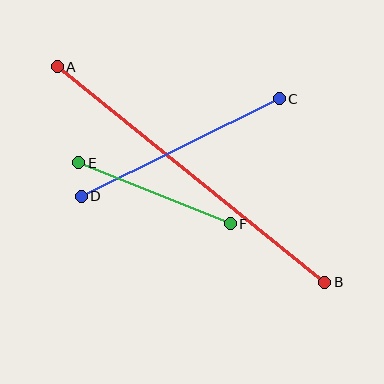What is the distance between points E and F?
The distance is approximately 163 pixels.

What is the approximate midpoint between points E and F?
The midpoint is at approximately (154, 193) pixels.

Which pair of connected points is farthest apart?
Points A and B are farthest apart.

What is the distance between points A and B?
The distance is approximately 344 pixels.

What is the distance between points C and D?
The distance is approximately 221 pixels.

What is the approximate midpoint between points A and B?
The midpoint is at approximately (191, 174) pixels.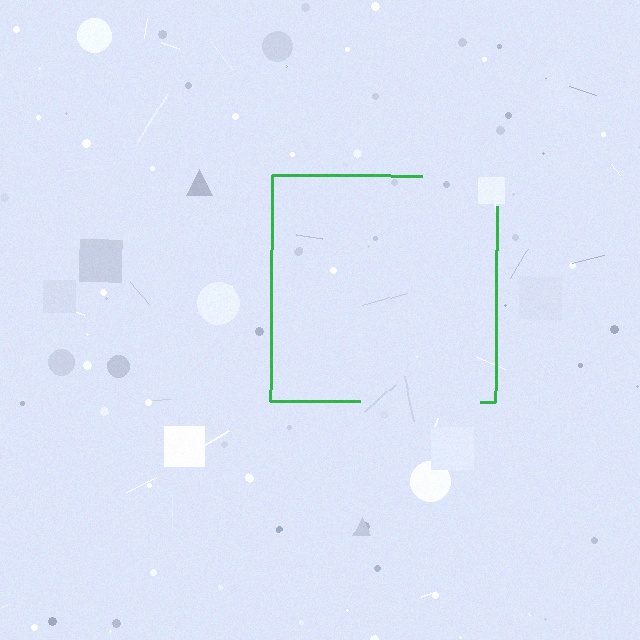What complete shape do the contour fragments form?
The contour fragments form a square.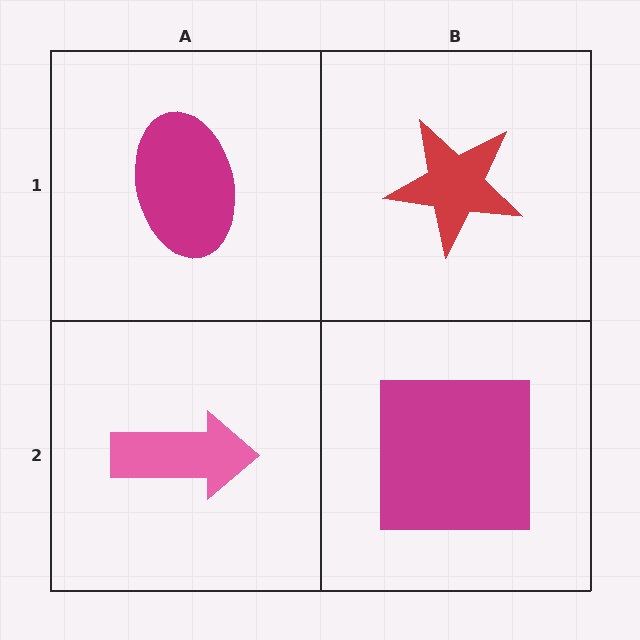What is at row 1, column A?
A magenta ellipse.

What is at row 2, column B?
A magenta square.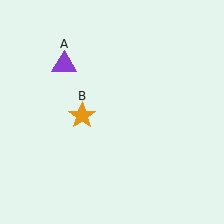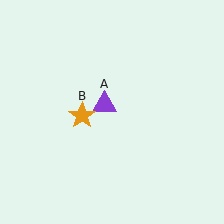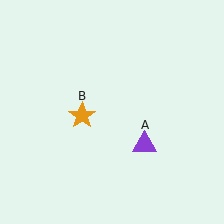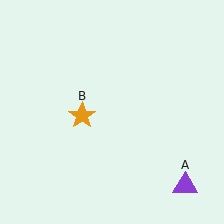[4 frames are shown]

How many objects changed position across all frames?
1 object changed position: purple triangle (object A).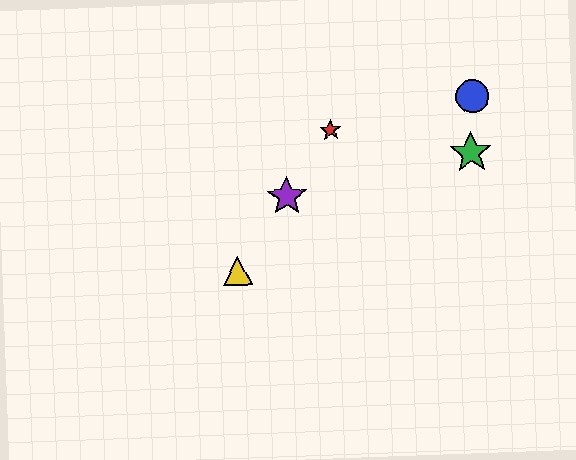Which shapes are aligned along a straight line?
The red star, the yellow triangle, the purple star are aligned along a straight line.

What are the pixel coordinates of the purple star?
The purple star is at (287, 196).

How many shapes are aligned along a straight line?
3 shapes (the red star, the yellow triangle, the purple star) are aligned along a straight line.